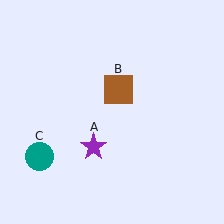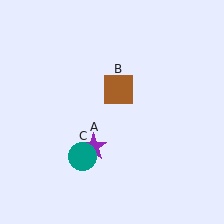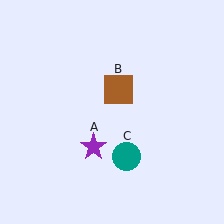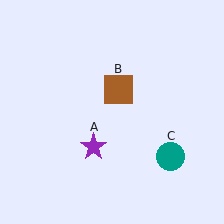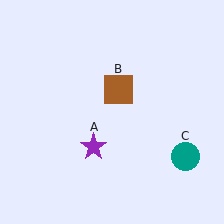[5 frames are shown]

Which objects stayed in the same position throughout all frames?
Purple star (object A) and brown square (object B) remained stationary.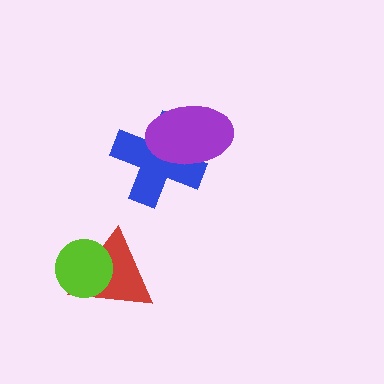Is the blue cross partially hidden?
Yes, it is partially covered by another shape.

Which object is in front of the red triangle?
The lime circle is in front of the red triangle.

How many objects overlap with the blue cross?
1 object overlaps with the blue cross.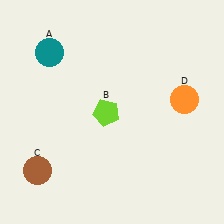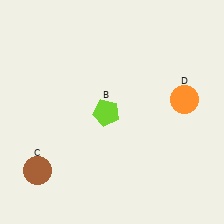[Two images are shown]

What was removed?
The teal circle (A) was removed in Image 2.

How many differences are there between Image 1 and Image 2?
There is 1 difference between the two images.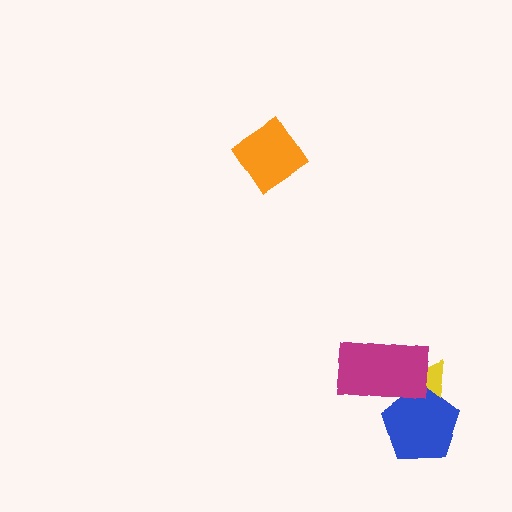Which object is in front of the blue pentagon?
The magenta rectangle is in front of the blue pentagon.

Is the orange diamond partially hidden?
No, no other shape covers it.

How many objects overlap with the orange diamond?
0 objects overlap with the orange diamond.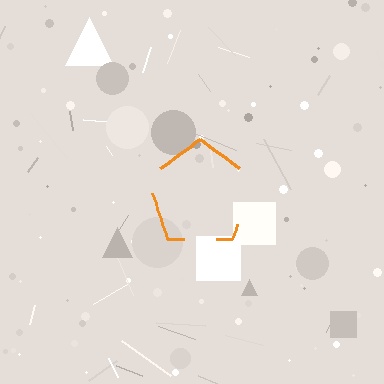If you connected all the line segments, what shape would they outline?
They would outline a pentagon.